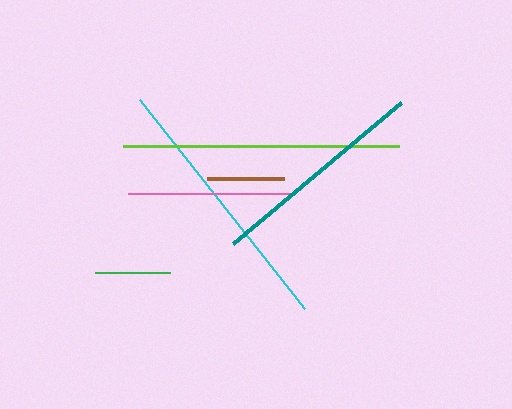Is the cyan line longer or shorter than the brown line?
The cyan line is longer than the brown line.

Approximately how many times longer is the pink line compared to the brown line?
The pink line is approximately 2.1 times the length of the brown line.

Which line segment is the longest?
The lime line is the longest at approximately 276 pixels.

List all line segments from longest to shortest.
From longest to shortest: lime, cyan, teal, pink, brown, green.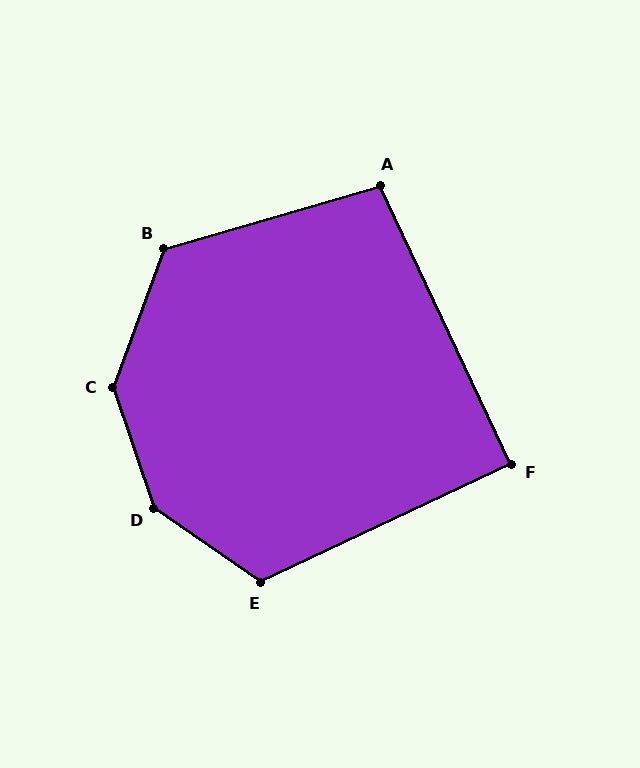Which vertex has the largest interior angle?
D, at approximately 144 degrees.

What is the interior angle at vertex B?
Approximately 126 degrees (obtuse).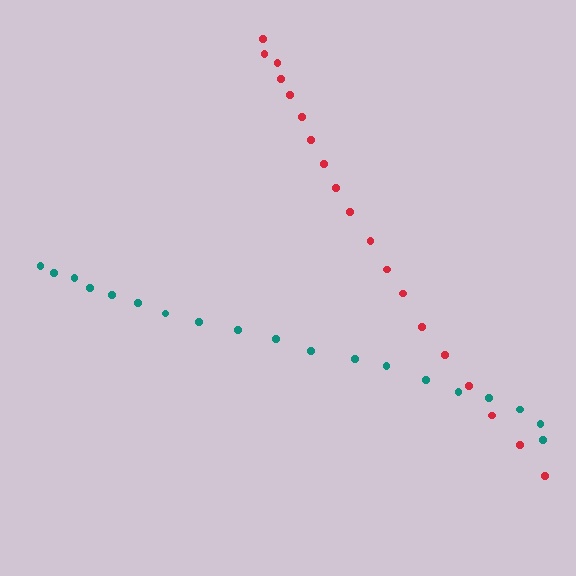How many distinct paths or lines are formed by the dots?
There are 2 distinct paths.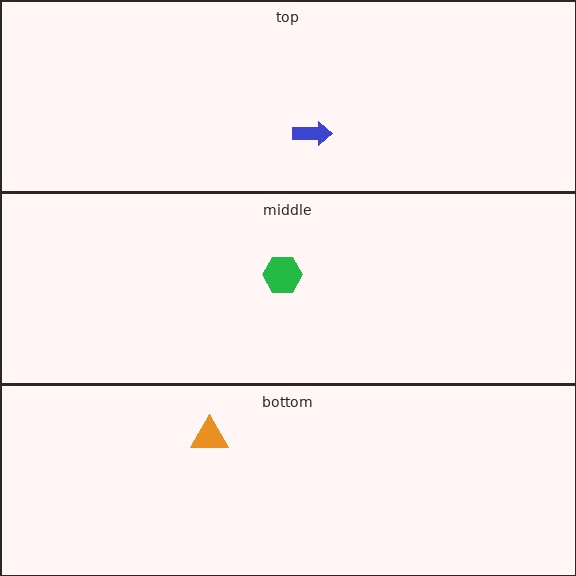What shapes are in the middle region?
The green hexagon.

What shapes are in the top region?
The blue arrow.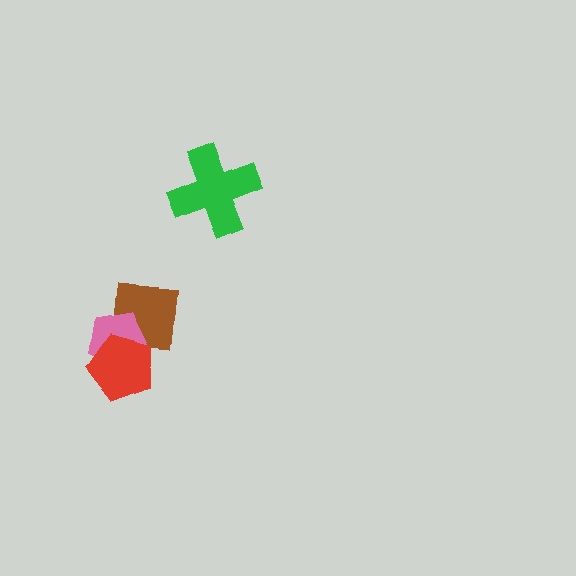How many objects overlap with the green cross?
0 objects overlap with the green cross.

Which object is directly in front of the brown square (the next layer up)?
The pink pentagon is directly in front of the brown square.